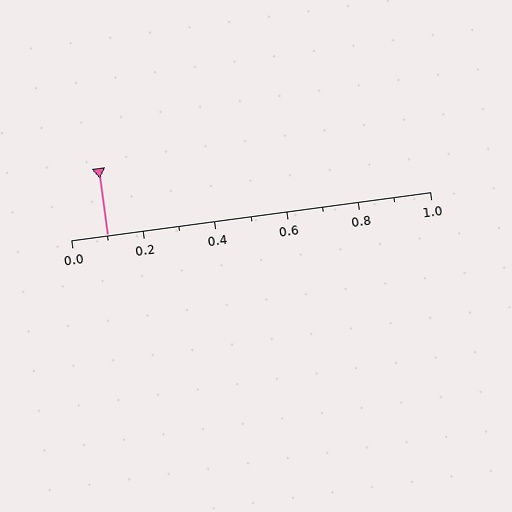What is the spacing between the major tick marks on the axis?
The major ticks are spaced 0.2 apart.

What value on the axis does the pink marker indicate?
The marker indicates approximately 0.1.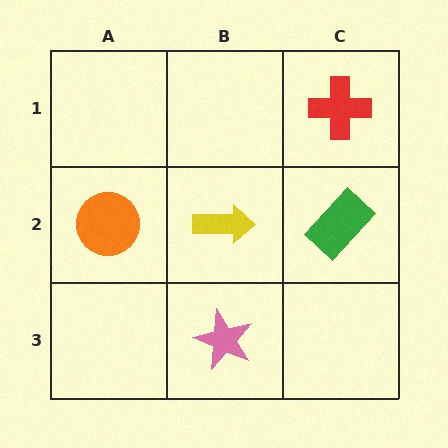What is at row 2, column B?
A yellow arrow.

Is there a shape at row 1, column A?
No, that cell is empty.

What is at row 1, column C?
A red cross.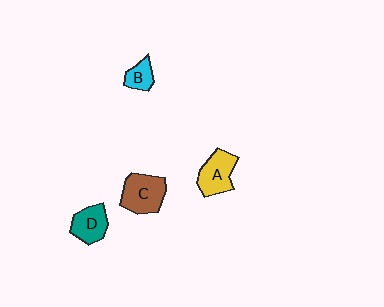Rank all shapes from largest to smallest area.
From largest to smallest: C (brown), A (yellow), D (teal), B (cyan).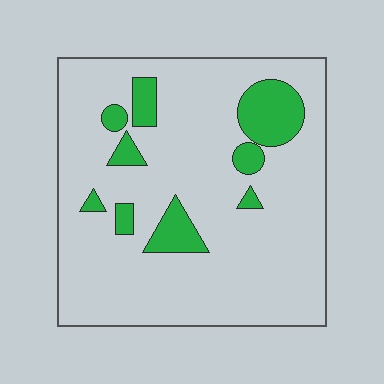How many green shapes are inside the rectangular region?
9.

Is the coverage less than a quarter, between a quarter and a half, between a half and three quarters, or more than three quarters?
Less than a quarter.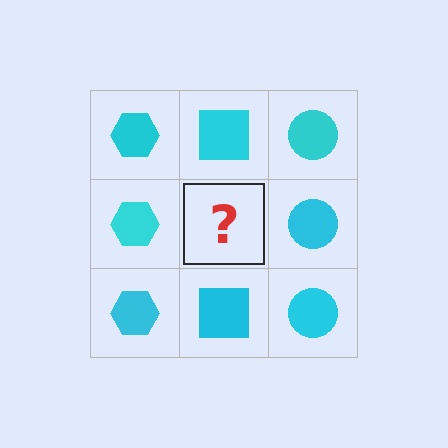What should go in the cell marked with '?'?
The missing cell should contain a cyan square.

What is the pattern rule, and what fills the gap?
The rule is that each column has a consistent shape. The gap should be filled with a cyan square.